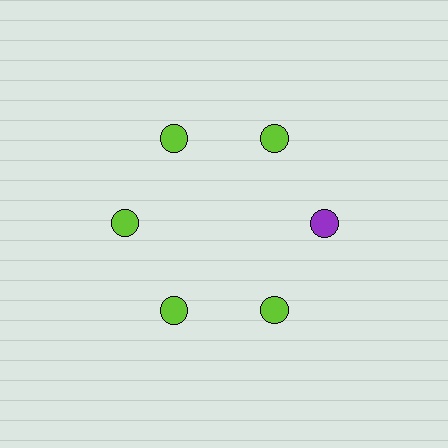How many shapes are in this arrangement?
There are 6 shapes arranged in a ring pattern.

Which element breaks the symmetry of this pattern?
The purple circle at roughly the 3 o'clock position breaks the symmetry. All other shapes are lime circles.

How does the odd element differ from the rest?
It has a different color: purple instead of lime.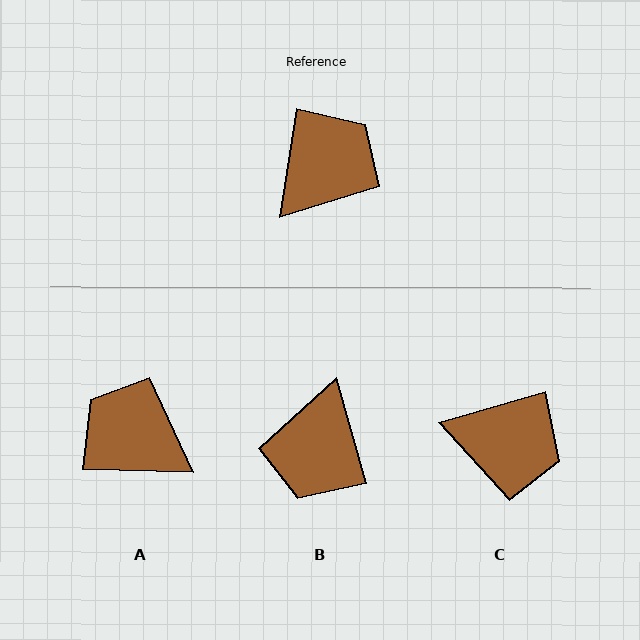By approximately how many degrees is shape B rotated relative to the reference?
Approximately 155 degrees clockwise.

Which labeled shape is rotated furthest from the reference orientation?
B, about 155 degrees away.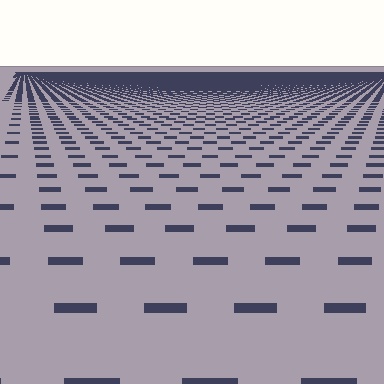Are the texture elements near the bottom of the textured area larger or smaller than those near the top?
Larger. Near the bottom, elements are closer to the viewer and appear at a bigger on-screen size.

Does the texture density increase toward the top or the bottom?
Density increases toward the top.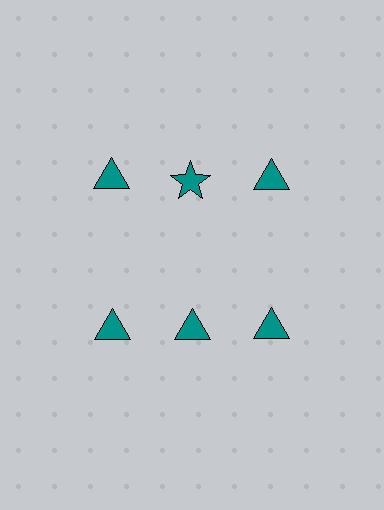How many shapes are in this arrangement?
There are 6 shapes arranged in a grid pattern.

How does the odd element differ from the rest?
It has a different shape: star instead of triangle.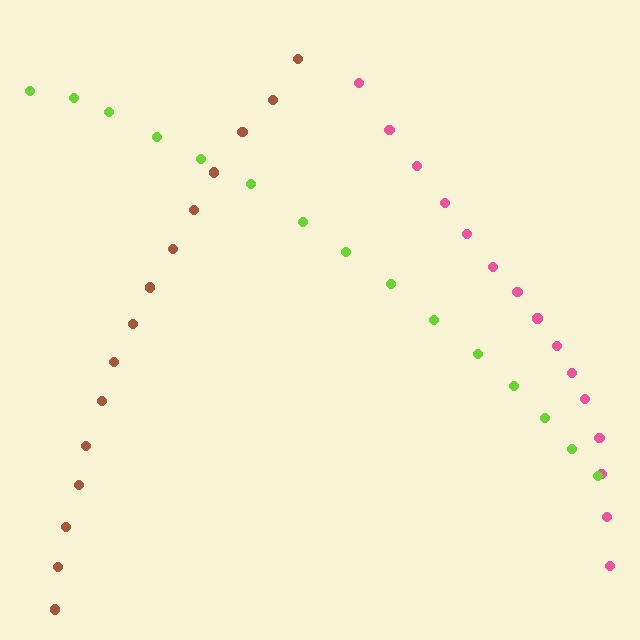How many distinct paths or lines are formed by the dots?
There are 3 distinct paths.